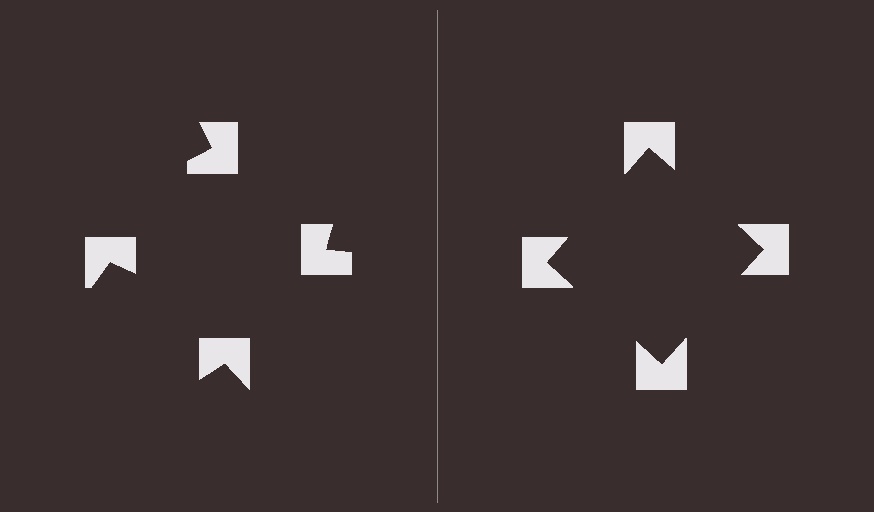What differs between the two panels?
The notched squares are positioned identically on both sides; only the wedge orientations differ. On the right they align to a square; on the left they are misaligned.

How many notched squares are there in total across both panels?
8 — 4 on each side.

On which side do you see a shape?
An illusory square appears on the right side. On the left side the wedge cuts are rotated, so no coherent shape forms.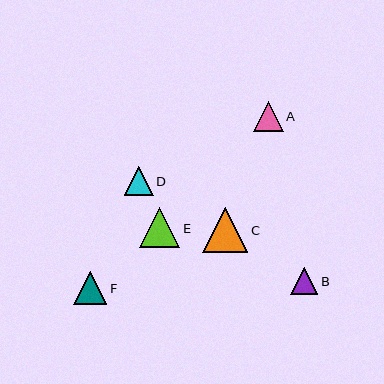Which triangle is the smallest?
Triangle B is the smallest with a size of approximately 27 pixels.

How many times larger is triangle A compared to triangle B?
Triangle A is approximately 1.1 times the size of triangle B.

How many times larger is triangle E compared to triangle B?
Triangle E is approximately 1.5 times the size of triangle B.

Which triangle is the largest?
Triangle C is the largest with a size of approximately 45 pixels.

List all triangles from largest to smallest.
From largest to smallest: C, E, F, A, D, B.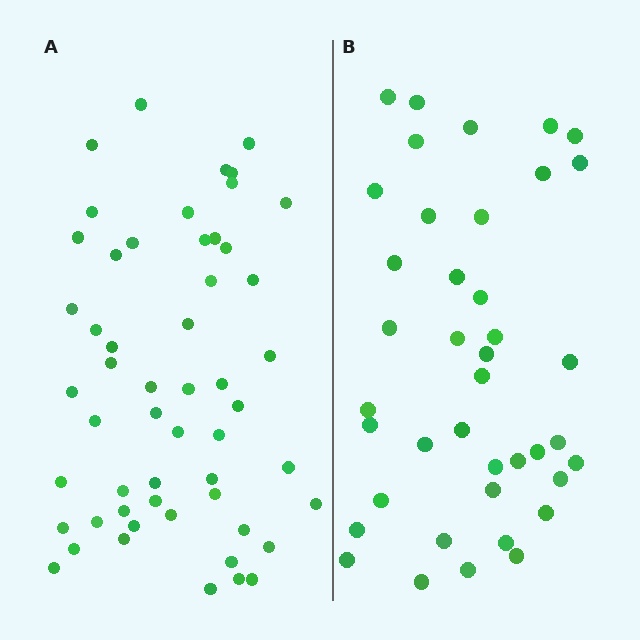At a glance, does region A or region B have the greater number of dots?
Region A (the left region) has more dots.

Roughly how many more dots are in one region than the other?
Region A has approximately 15 more dots than region B.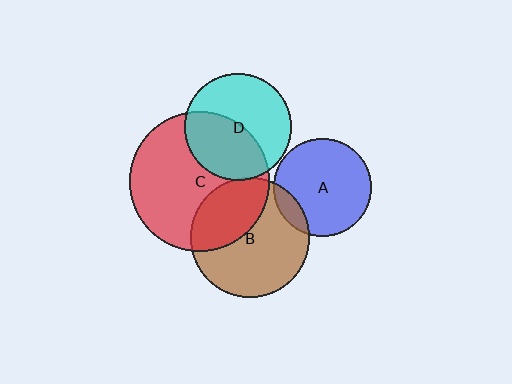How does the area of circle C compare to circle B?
Approximately 1.4 times.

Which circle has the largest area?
Circle C (red).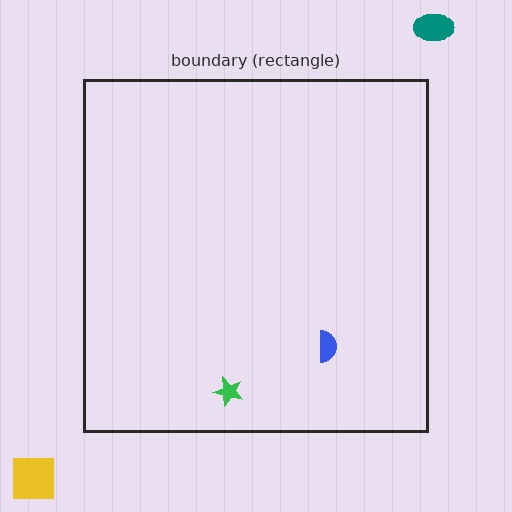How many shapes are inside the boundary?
2 inside, 2 outside.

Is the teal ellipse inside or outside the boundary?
Outside.